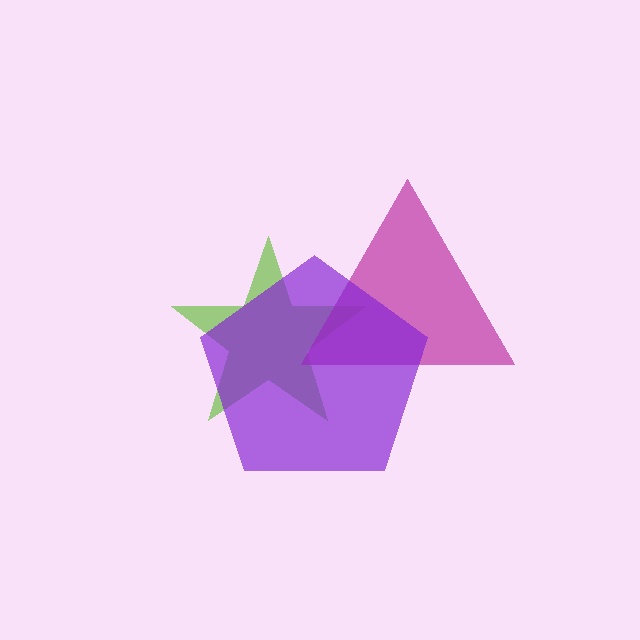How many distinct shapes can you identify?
There are 3 distinct shapes: a lime star, a magenta triangle, a purple pentagon.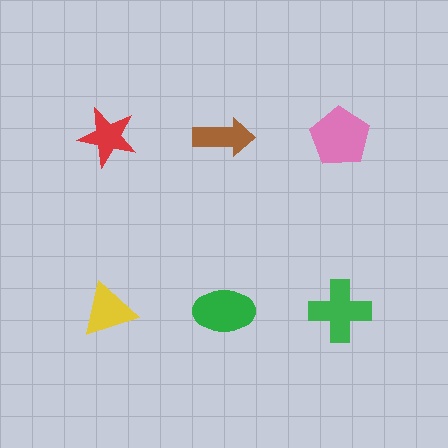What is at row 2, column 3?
A green cross.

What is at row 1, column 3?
A pink pentagon.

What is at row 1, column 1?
A red star.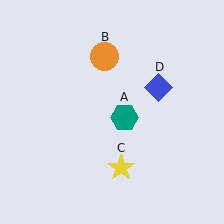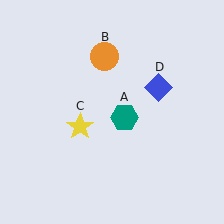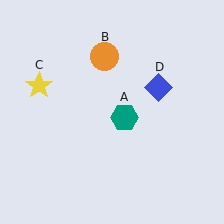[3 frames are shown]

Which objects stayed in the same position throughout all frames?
Teal hexagon (object A) and orange circle (object B) and blue diamond (object D) remained stationary.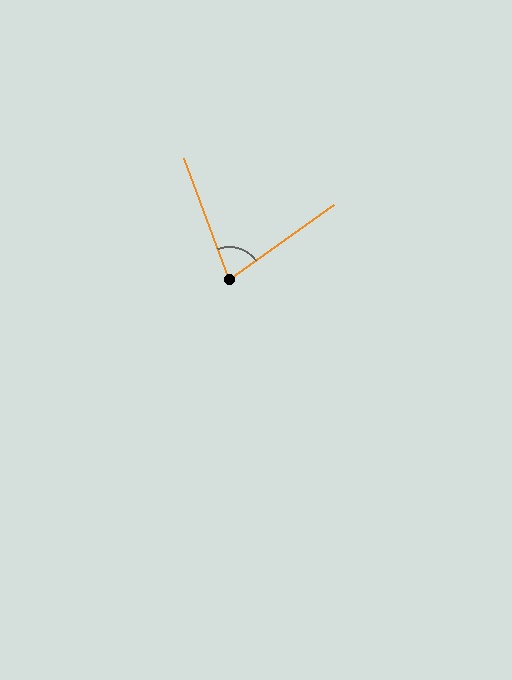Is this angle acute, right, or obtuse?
It is acute.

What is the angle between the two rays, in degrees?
Approximately 75 degrees.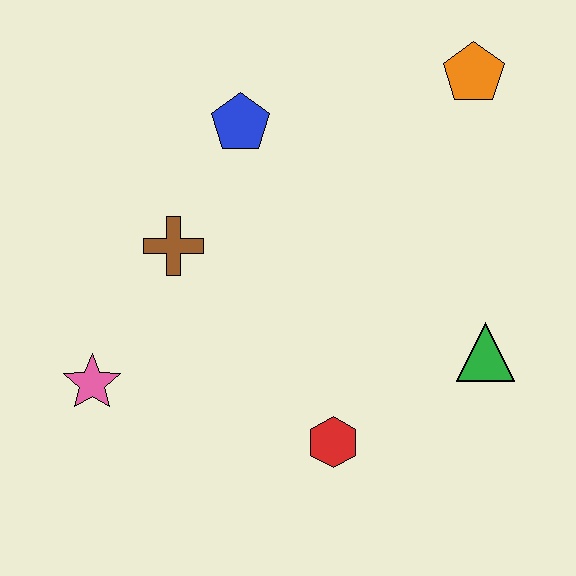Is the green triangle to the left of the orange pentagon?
No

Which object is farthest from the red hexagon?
The orange pentagon is farthest from the red hexagon.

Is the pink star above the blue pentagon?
No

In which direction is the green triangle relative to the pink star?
The green triangle is to the right of the pink star.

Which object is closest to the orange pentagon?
The blue pentagon is closest to the orange pentagon.